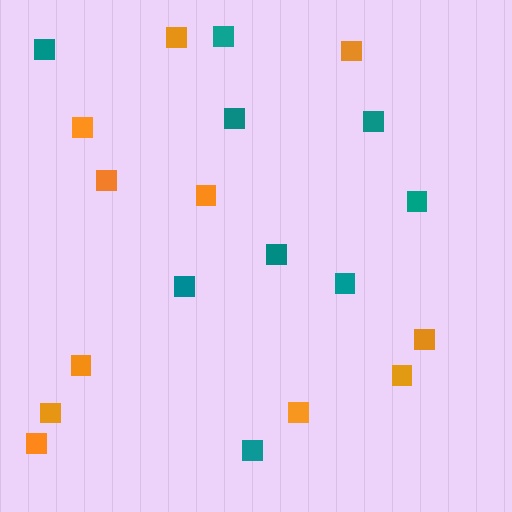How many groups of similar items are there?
There are 2 groups: one group of orange squares (11) and one group of teal squares (9).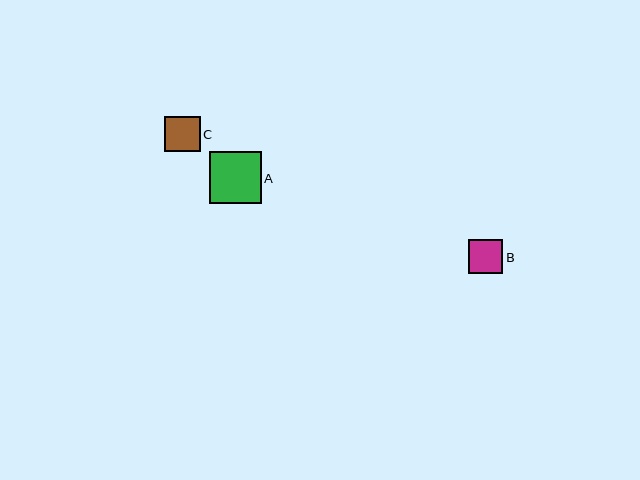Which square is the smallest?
Square B is the smallest with a size of approximately 34 pixels.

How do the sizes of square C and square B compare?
Square C and square B are approximately the same size.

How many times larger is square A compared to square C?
Square A is approximately 1.5 times the size of square C.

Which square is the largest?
Square A is the largest with a size of approximately 52 pixels.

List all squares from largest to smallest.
From largest to smallest: A, C, B.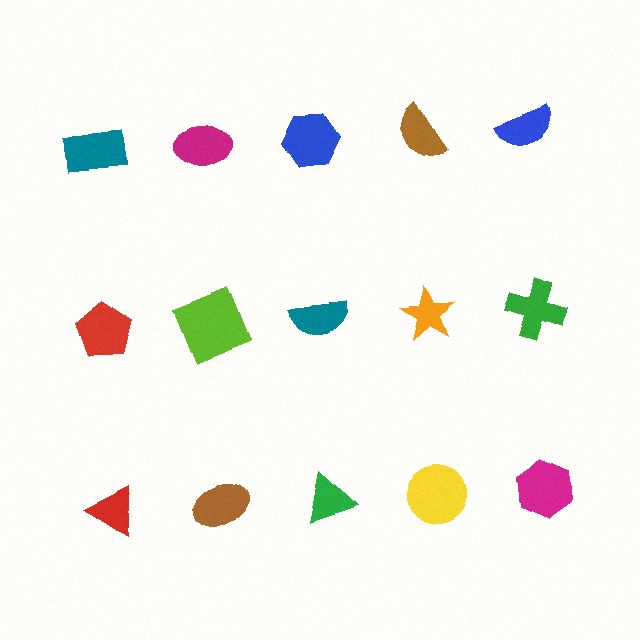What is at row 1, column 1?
A teal rectangle.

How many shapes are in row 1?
5 shapes.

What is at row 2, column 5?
A green cross.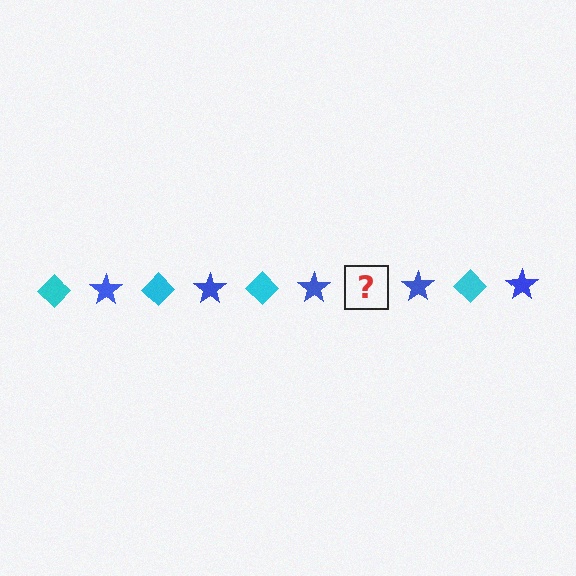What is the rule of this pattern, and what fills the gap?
The rule is that the pattern alternates between cyan diamond and blue star. The gap should be filled with a cyan diamond.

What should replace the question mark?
The question mark should be replaced with a cyan diamond.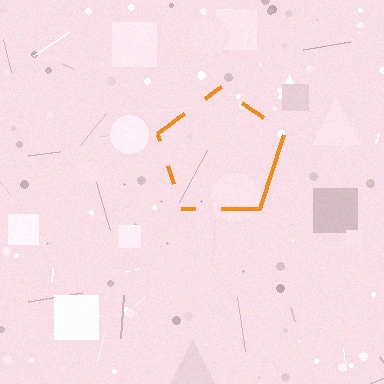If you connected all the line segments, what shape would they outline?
They would outline a pentagon.